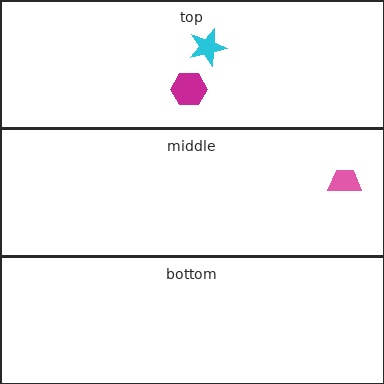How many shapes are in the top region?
2.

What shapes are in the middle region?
The pink trapezoid.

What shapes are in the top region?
The magenta hexagon, the cyan star.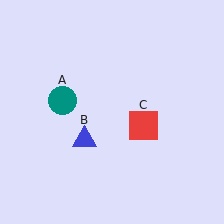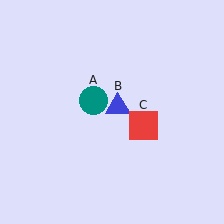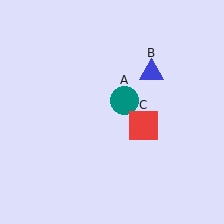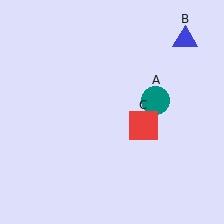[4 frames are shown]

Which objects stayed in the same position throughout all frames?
Red square (object C) remained stationary.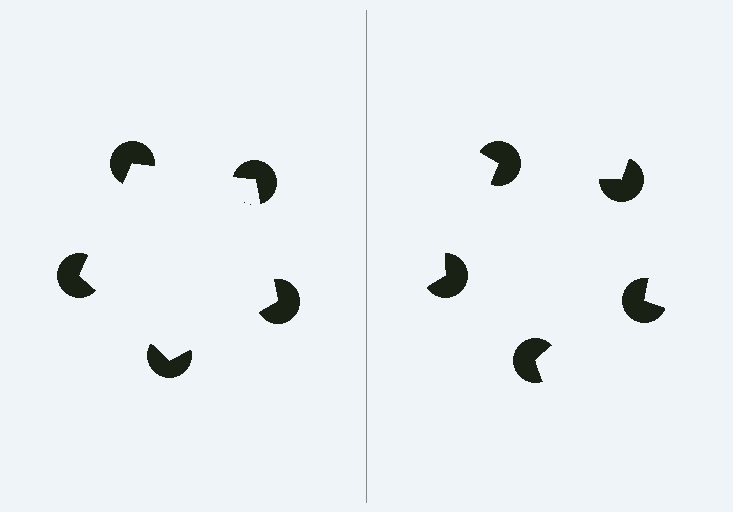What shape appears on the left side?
An illusory pentagon.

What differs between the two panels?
The pac-man discs are positioned identically on both sides; only the wedge orientations differ. On the left they align to a pentagon; on the right they are misaligned.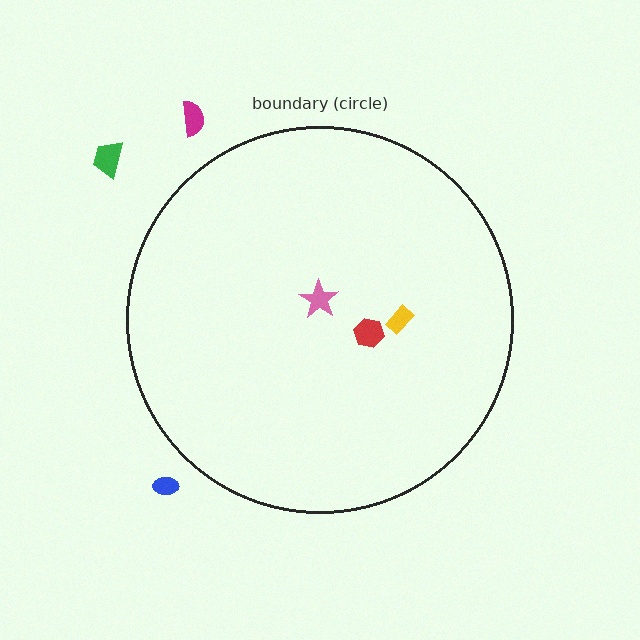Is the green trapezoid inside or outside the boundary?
Outside.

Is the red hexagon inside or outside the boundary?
Inside.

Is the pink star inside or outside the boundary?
Inside.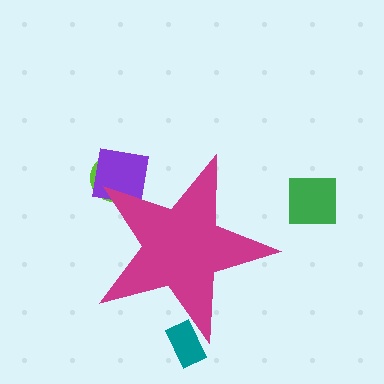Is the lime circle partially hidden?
Yes, the lime circle is partially hidden behind the magenta star.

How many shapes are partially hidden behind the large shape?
3 shapes are partially hidden.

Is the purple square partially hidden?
Yes, the purple square is partially hidden behind the magenta star.